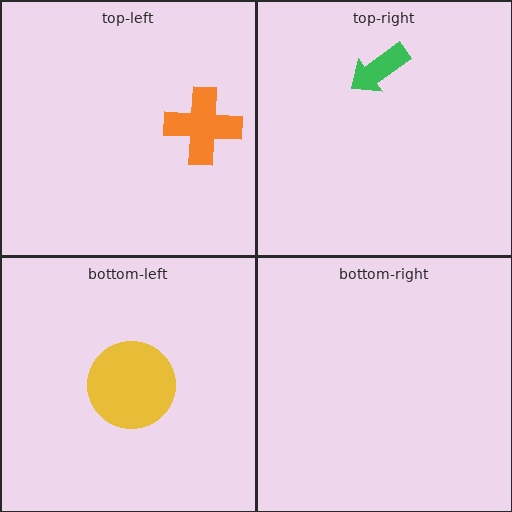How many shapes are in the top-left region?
1.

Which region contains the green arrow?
The top-right region.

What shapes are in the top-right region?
The green arrow.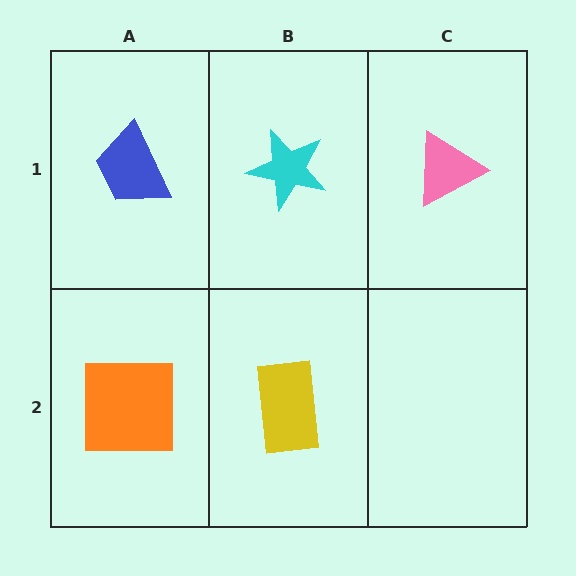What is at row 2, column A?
An orange square.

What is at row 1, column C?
A pink triangle.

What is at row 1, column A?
A blue trapezoid.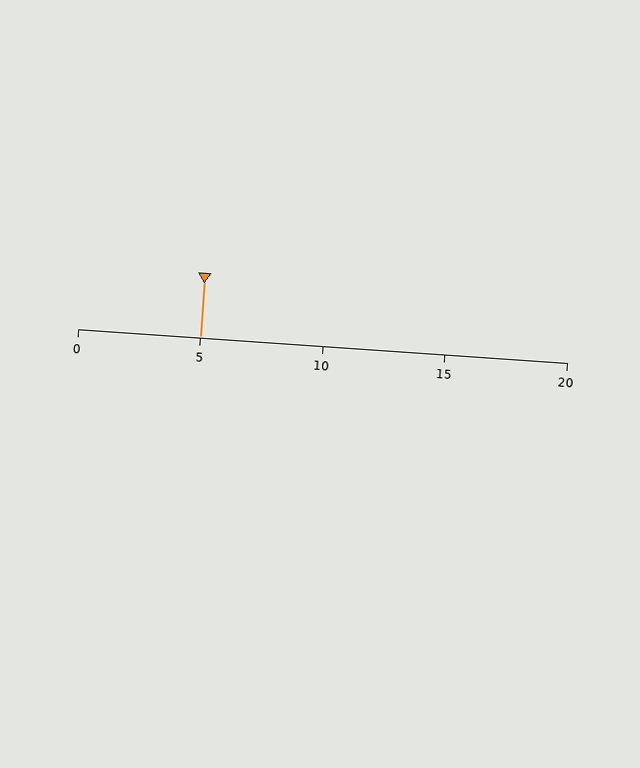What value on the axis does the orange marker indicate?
The marker indicates approximately 5.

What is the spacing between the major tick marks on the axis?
The major ticks are spaced 5 apart.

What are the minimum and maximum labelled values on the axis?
The axis runs from 0 to 20.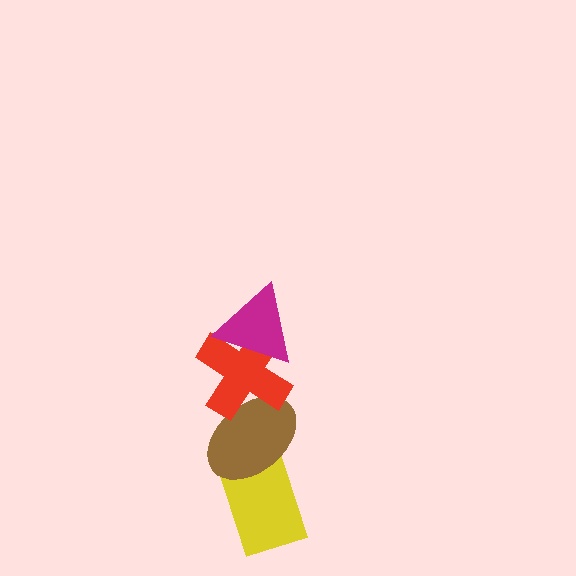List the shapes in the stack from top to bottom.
From top to bottom: the magenta triangle, the red cross, the brown ellipse, the yellow rectangle.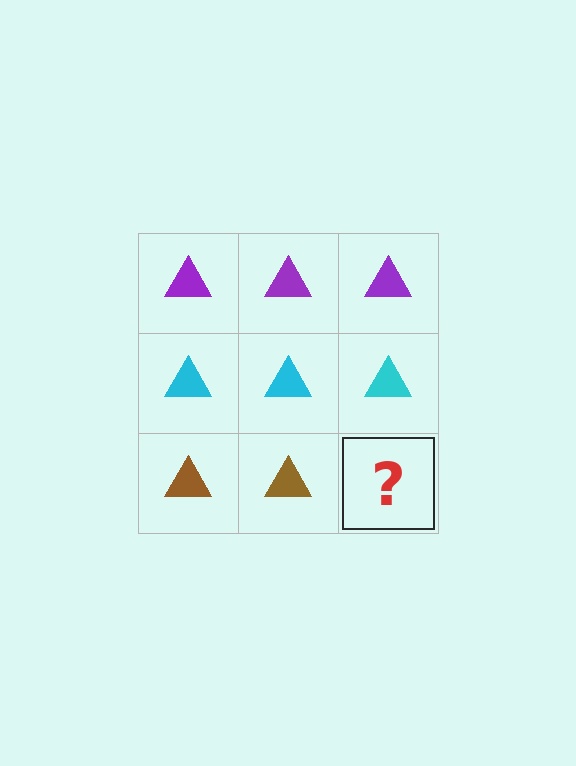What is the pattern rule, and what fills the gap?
The rule is that each row has a consistent color. The gap should be filled with a brown triangle.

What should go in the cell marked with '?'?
The missing cell should contain a brown triangle.